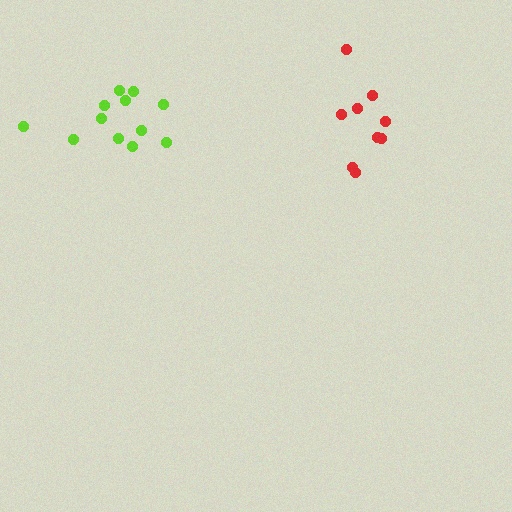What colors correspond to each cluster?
The clusters are colored: lime, red.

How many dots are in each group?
Group 1: 12 dots, Group 2: 9 dots (21 total).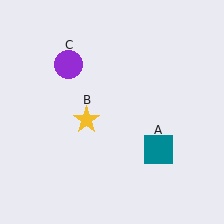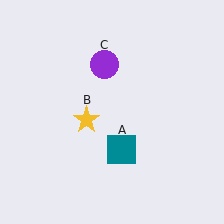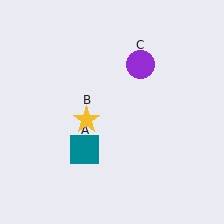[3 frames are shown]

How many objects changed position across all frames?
2 objects changed position: teal square (object A), purple circle (object C).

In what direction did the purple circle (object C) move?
The purple circle (object C) moved right.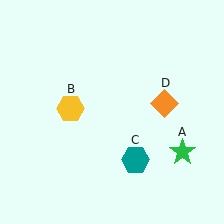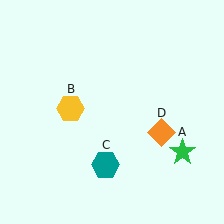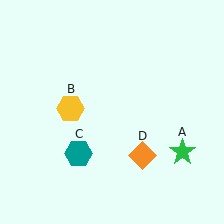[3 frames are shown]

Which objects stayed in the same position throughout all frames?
Green star (object A) and yellow hexagon (object B) remained stationary.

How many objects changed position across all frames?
2 objects changed position: teal hexagon (object C), orange diamond (object D).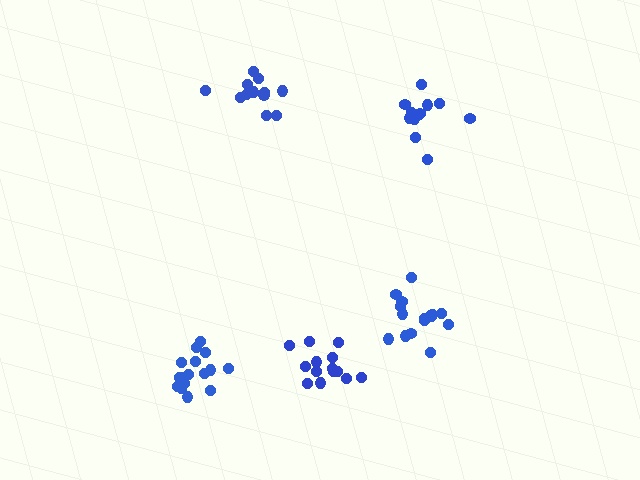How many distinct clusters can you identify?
There are 5 distinct clusters.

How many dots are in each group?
Group 1: 12 dots, Group 2: 16 dots, Group 3: 14 dots, Group 4: 16 dots, Group 5: 12 dots (70 total).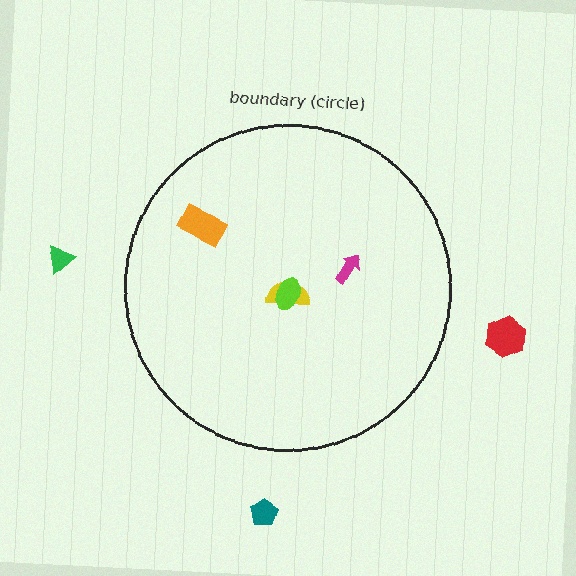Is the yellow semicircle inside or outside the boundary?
Inside.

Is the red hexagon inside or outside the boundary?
Outside.